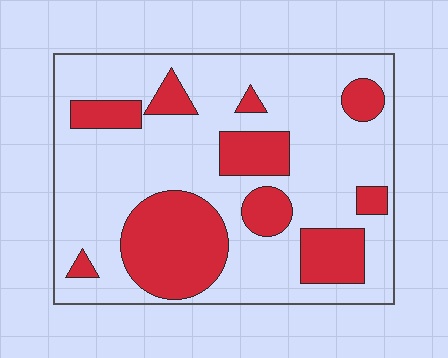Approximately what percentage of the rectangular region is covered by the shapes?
Approximately 30%.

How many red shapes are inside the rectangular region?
10.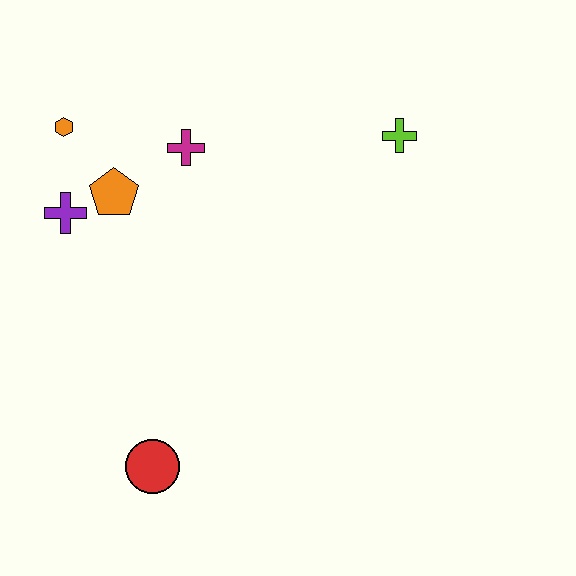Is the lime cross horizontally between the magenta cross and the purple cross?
No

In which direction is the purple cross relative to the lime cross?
The purple cross is to the left of the lime cross.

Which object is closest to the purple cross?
The orange pentagon is closest to the purple cross.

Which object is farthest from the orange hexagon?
The red circle is farthest from the orange hexagon.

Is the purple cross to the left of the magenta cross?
Yes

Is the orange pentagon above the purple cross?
Yes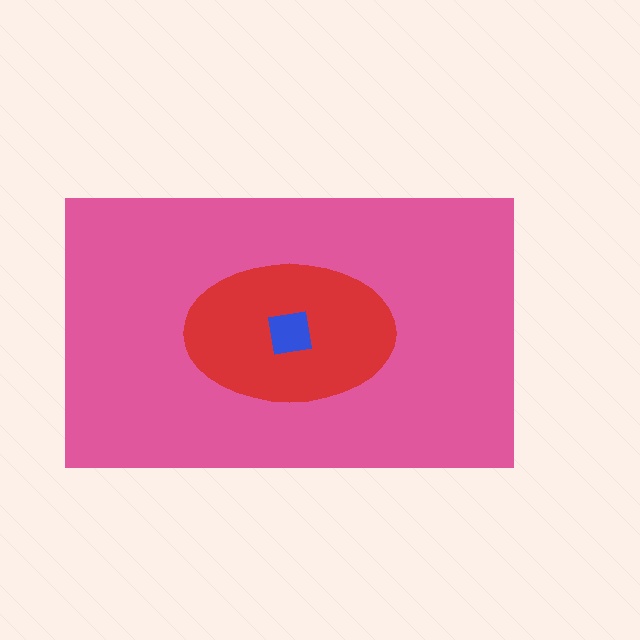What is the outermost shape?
The pink rectangle.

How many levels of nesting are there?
3.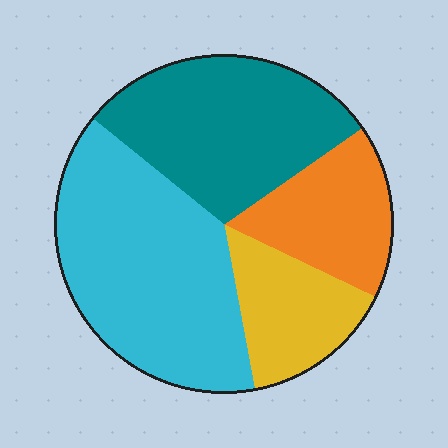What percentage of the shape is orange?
Orange covers around 15% of the shape.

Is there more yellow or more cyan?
Cyan.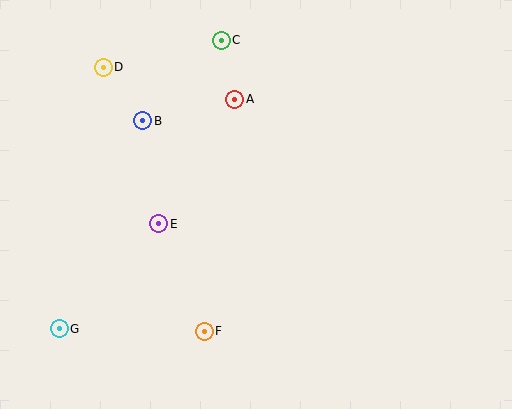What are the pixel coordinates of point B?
Point B is at (143, 121).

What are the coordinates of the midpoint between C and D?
The midpoint between C and D is at (162, 54).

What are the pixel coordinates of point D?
Point D is at (103, 67).